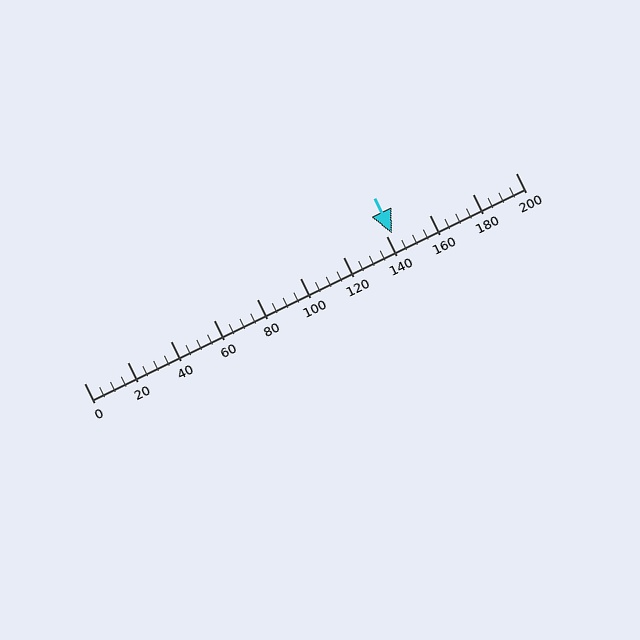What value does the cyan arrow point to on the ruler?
The cyan arrow points to approximately 143.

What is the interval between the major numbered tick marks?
The major tick marks are spaced 20 units apart.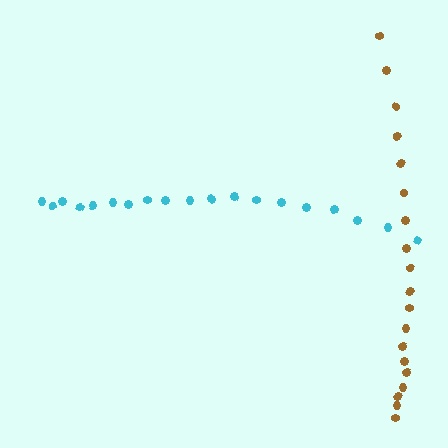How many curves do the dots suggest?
There are 2 distinct paths.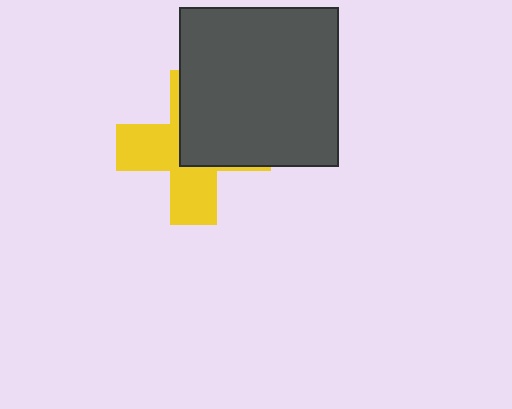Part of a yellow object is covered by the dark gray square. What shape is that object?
It is a cross.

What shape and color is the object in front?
The object in front is a dark gray square.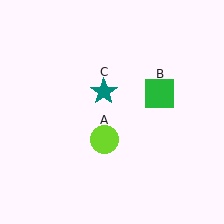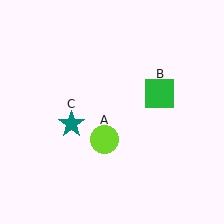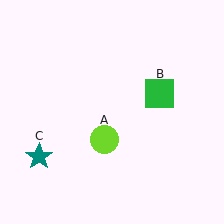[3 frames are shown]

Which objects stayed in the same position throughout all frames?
Lime circle (object A) and green square (object B) remained stationary.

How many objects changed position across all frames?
1 object changed position: teal star (object C).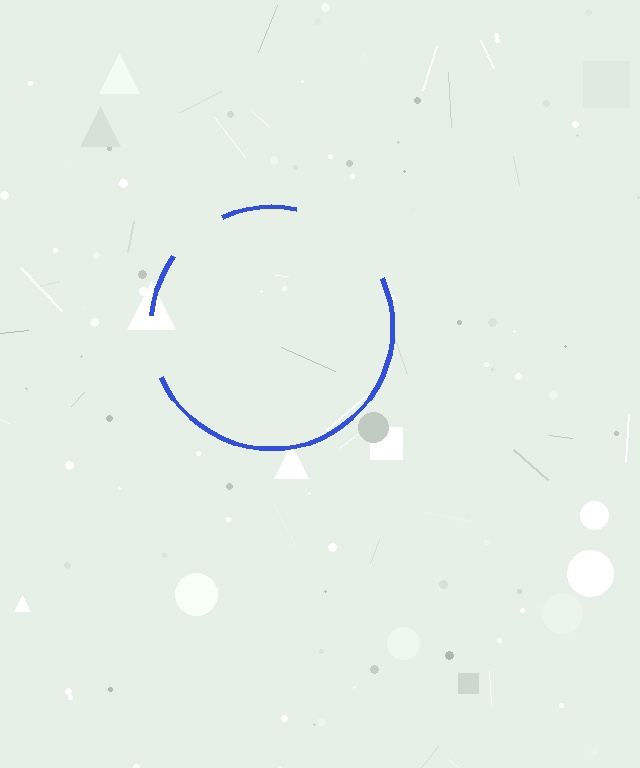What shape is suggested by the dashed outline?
The dashed outline suggests a circle.